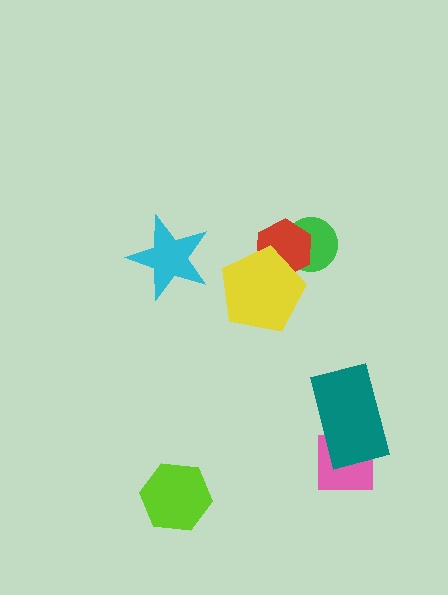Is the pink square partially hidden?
Yes, it is partially covered by another shape.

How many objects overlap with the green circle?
1 object overlaps with the green circle.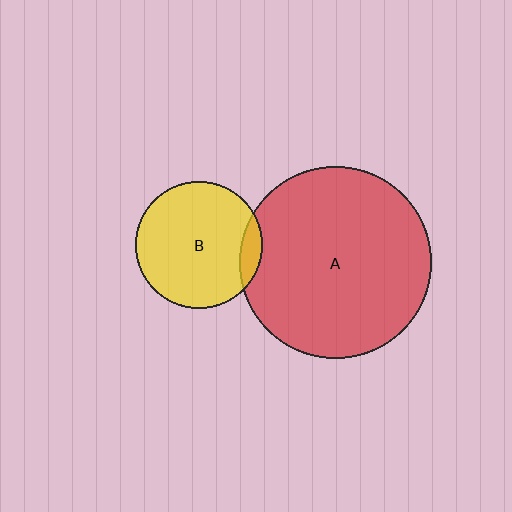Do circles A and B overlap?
Yes.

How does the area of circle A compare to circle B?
Approximately 2.3 times.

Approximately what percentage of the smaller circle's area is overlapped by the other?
Approximately 10%.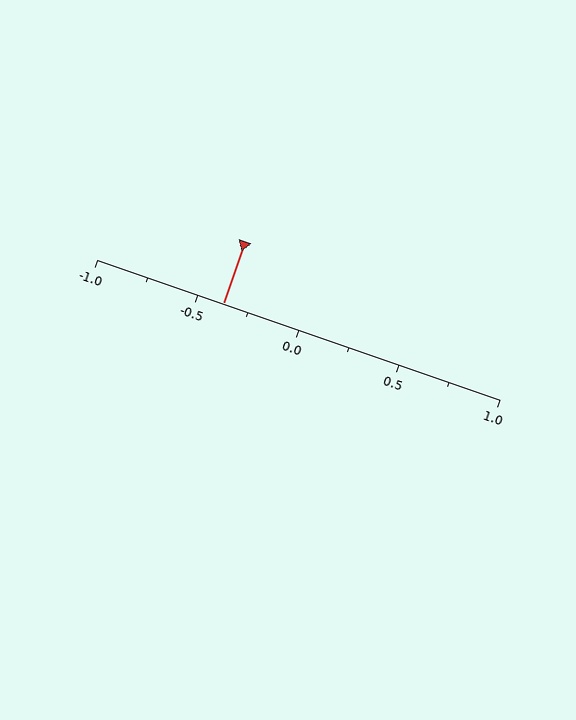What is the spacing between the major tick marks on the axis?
The major ticks are spaced 0.5 apart.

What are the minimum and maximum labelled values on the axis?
The axis runs from -1.0 to 1.0.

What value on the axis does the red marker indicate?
The marker indicates approximately -0.38.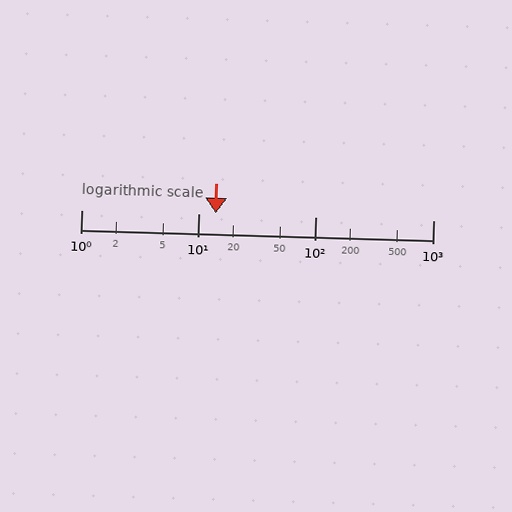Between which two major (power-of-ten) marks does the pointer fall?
The pointer is between 10 and 100.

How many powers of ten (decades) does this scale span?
The scale spans 3 decades, from 1 to 1000.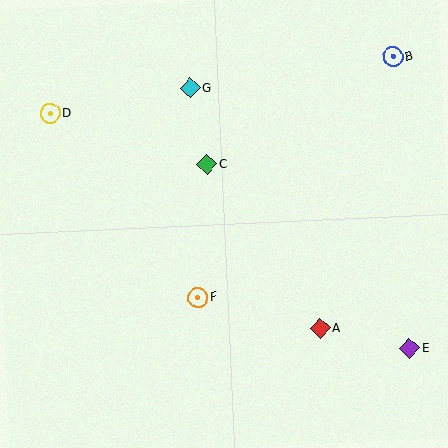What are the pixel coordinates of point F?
Point F is at (198, 297).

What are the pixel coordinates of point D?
Point D is at (50, 113).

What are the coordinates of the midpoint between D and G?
The midpoint between D and G is at (120, 101).